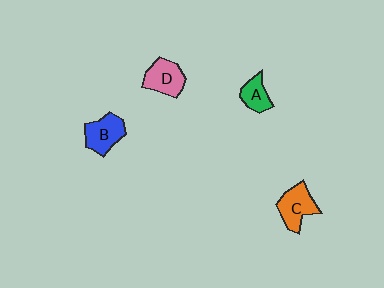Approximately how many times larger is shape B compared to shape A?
Approximately 1.5 times.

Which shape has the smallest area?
Shape A (green).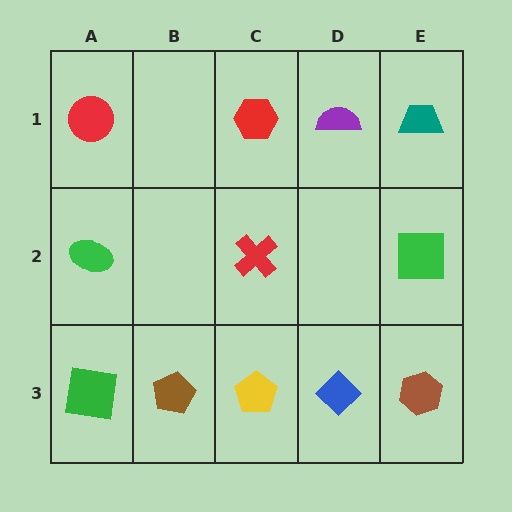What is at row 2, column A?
A green ellipse.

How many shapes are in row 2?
3 shapes.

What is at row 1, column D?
A purple semicircle.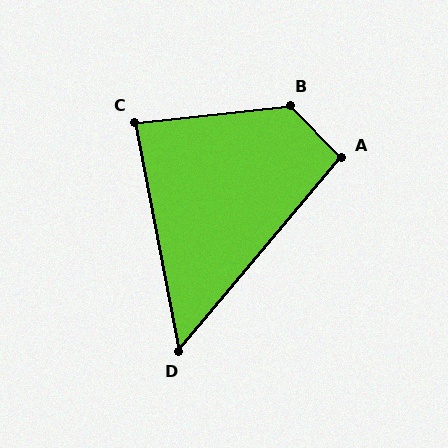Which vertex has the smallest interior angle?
D, at approximately 51 degrees.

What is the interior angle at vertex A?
Approximately 95 degrees (approximately right).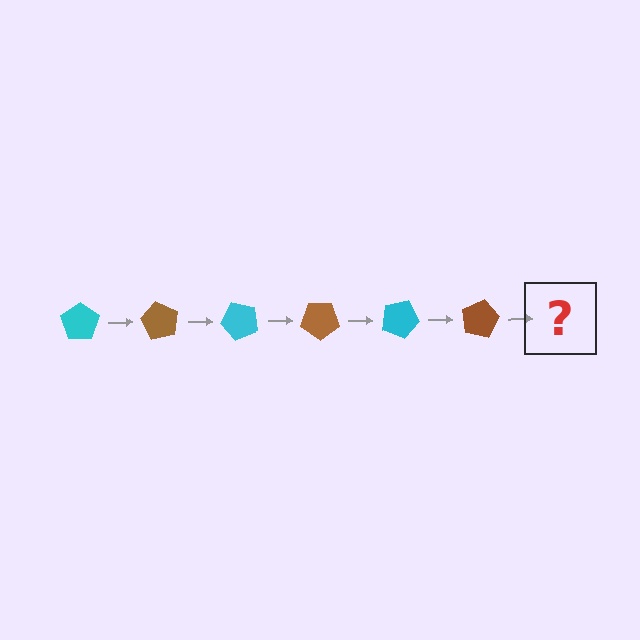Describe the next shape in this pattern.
It should be a cyan pentagon, rotated 360 degrees from the start.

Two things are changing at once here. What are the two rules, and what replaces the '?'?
The two rules are that it rotates 60 degrees each step and the color cycles through cyan and brown. The '?' should be a cyan pentagon, rotated 360 degrees from the start.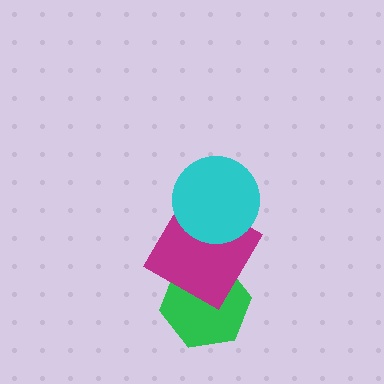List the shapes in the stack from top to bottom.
From top to bottom: the cyan circle, the magenta diamond, the green hexagon.